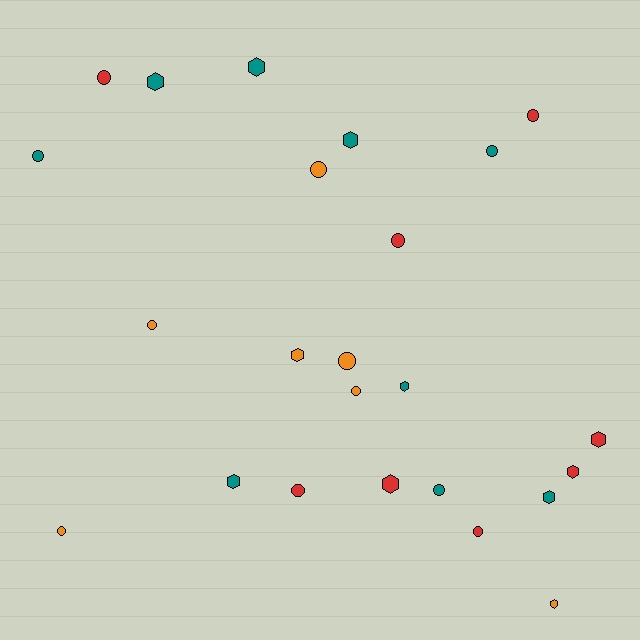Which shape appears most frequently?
Circle, with 13 objects.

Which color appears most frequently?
Teal, with 9 objects.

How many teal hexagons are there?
There are 6 teal hexagons.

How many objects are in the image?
There are 24 objects.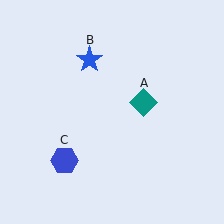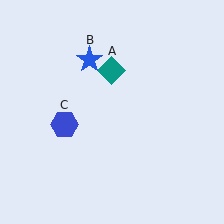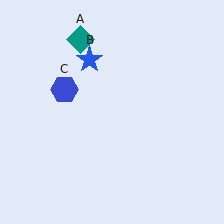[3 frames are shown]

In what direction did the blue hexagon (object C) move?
The blue hexagon (object C) moved up.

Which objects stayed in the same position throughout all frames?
Blue star (object B) remained stationary.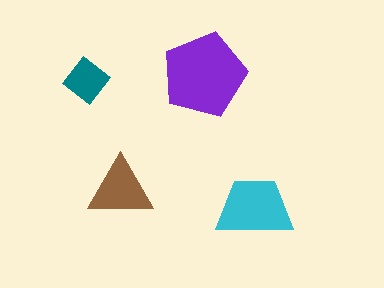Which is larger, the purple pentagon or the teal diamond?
The purple pentagon.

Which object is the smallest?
The teal diamond.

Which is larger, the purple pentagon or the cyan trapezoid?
The purple pentagon.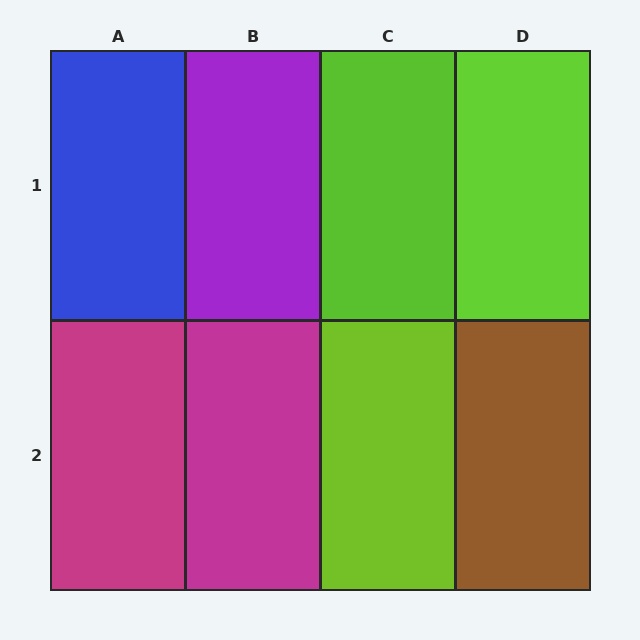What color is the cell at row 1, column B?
Purple.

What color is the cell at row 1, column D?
Lime.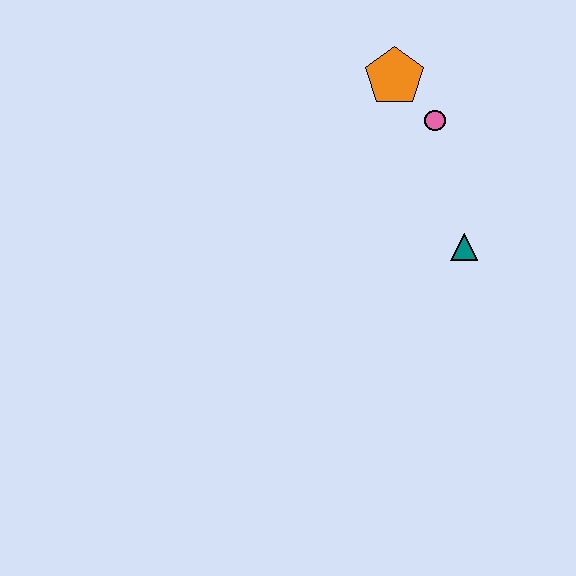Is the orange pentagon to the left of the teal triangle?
Yes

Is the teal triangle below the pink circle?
Yes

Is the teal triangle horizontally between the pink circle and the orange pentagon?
No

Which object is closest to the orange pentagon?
The pink circle is closest to the orange pentagon.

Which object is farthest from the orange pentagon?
The teal triangle is farthest from the orange pentagon.